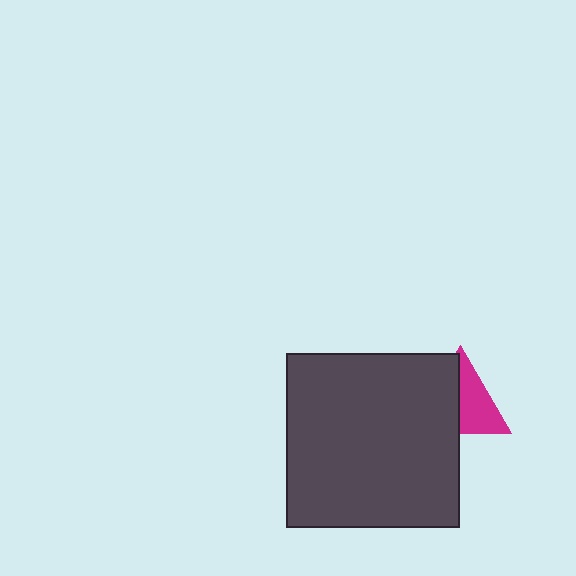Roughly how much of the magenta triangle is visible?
About half of it is visible (roughly 52%).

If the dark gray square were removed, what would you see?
You would see the complete magenta triangle.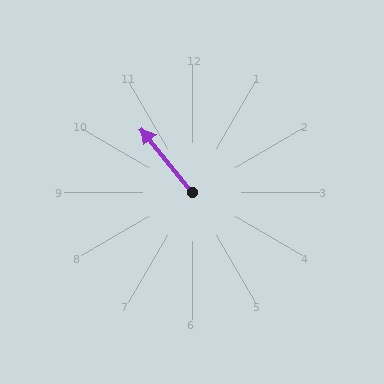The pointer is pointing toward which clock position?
Roughly 11 o'clock.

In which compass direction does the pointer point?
Northwest.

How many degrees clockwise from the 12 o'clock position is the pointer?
Approximately 321 degrees.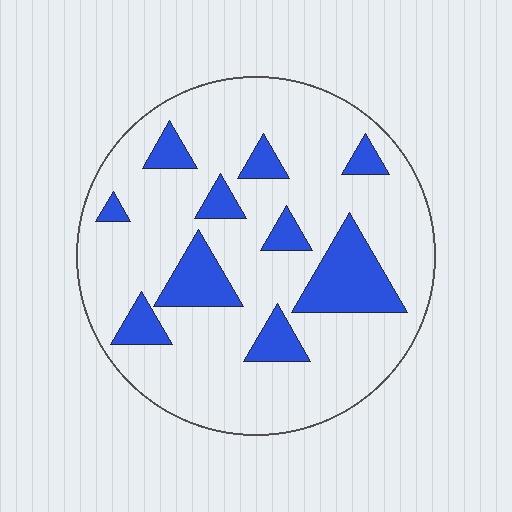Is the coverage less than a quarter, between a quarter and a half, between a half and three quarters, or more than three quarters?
Less than a quarter.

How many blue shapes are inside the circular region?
10.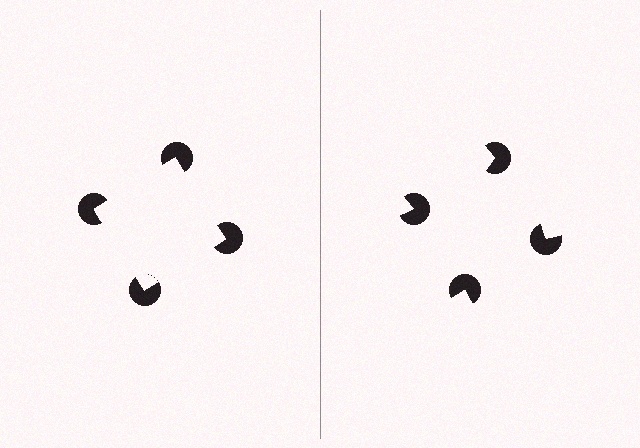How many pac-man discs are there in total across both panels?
8 — 4 on each side.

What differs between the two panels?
The pac-man discs are positioned identically on both sides; only the wedge orientations differ. On the left they align to a square; on the right they are misaligned.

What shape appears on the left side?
An illusory square.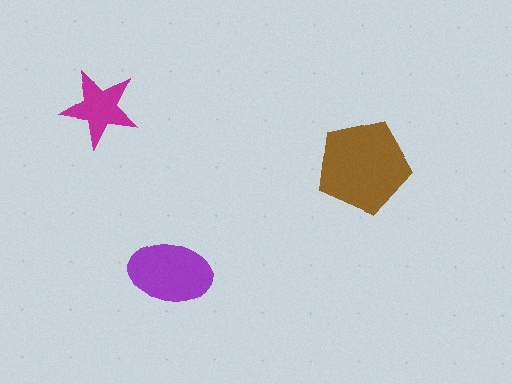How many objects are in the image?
There are 3 objects in the image.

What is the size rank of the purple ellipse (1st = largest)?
2nd.